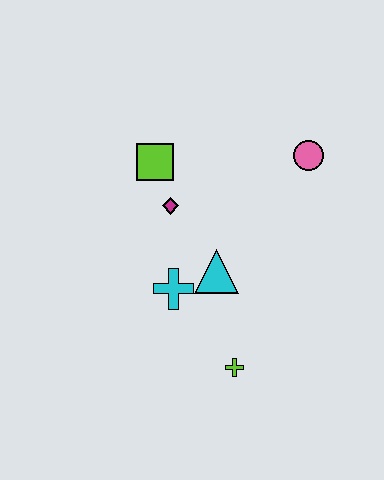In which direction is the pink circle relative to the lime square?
The pink circle is to the right of the lime square.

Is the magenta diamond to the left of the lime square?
No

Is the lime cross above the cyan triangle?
No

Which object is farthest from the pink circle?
The lime cross is farthest from the pink circle.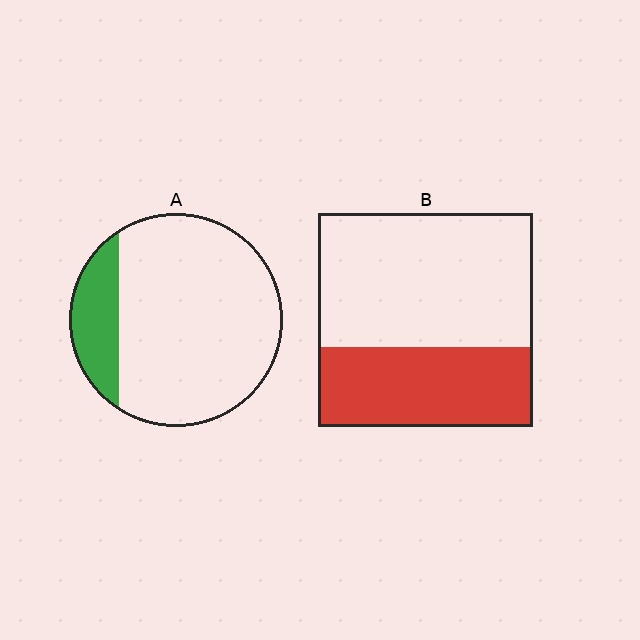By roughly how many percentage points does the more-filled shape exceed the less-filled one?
By roughly 20 percentage points (B over A).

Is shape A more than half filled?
No.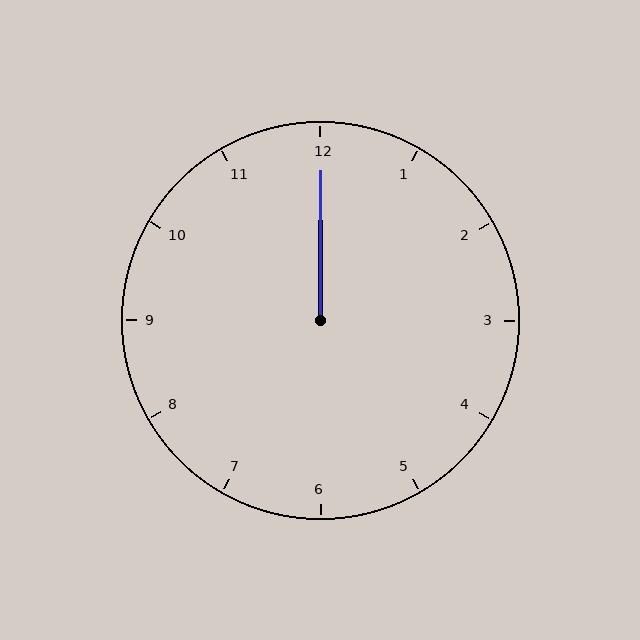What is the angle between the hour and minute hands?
Approximately 0 degrees.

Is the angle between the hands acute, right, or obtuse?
It is acute.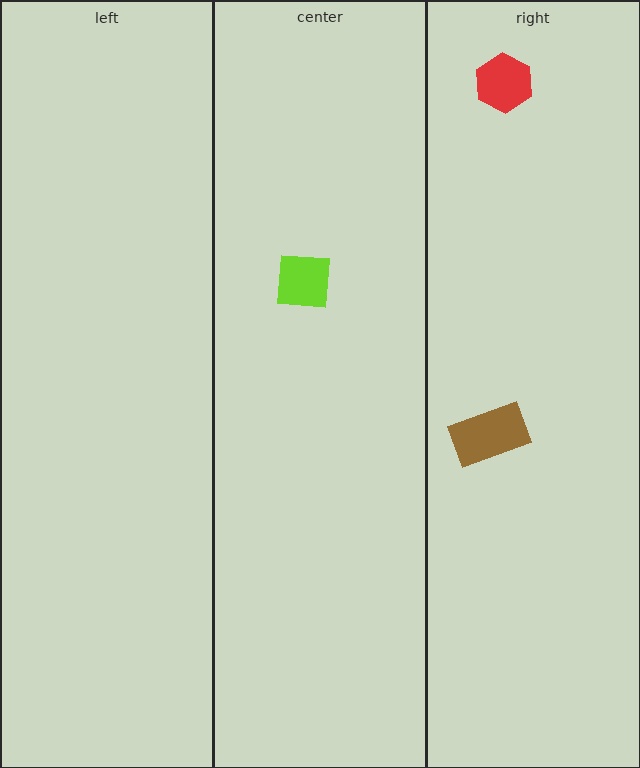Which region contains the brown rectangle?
The right region.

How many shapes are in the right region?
2.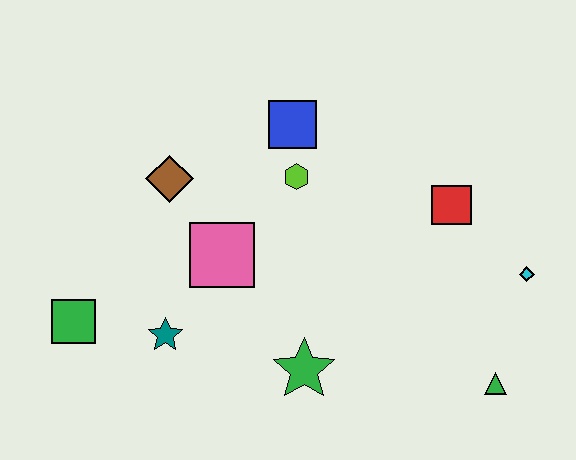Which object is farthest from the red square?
The green square is farthest from the red square.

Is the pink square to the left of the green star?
Yes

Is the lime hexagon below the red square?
No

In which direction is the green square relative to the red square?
The green square is to the left of the red square.